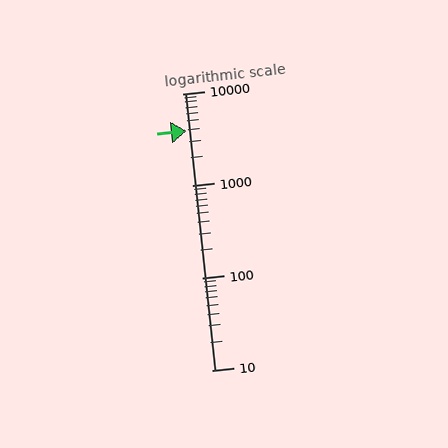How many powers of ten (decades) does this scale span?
The scale spans 3 decades, from 10 to 10000.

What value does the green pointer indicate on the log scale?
The pointer indicates approximately 3900.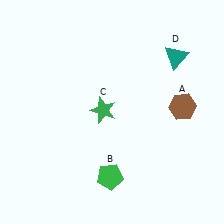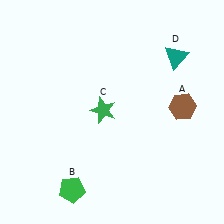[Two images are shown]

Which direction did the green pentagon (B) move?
The green pentagon (B) moved left.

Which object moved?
The green pentagon (B) moved left.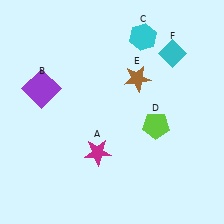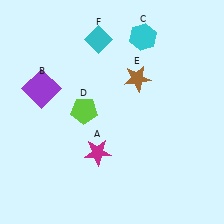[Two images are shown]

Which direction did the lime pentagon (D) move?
The lime pentagon (D) moved left.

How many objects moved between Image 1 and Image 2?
2 objects moved between the two images.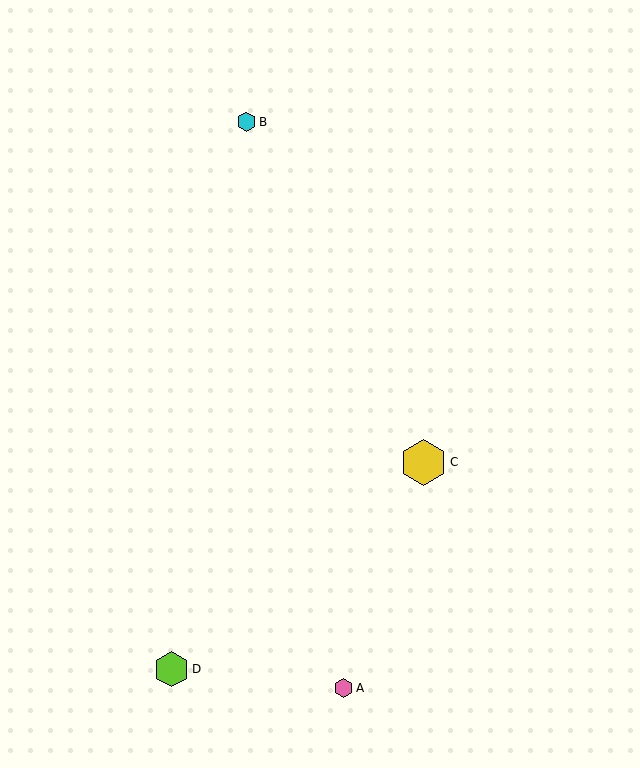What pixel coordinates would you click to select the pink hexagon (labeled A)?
Click at (343, 688) to select the pink hexagon A.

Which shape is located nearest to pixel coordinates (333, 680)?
The pink hexagon (labeled A) at (343, 688) is nearest to that location.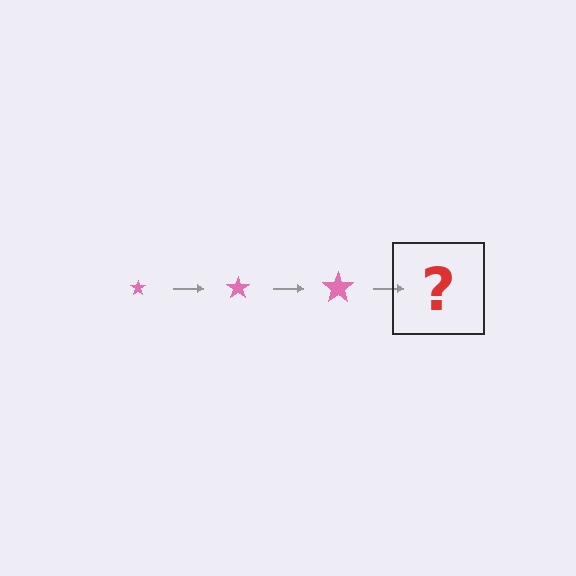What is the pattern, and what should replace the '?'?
The pattern is that the star gets progressively larger each step. The '?' should be a pink star, larger than the previous one.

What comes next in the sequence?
The next element should be a pink star, larger than the previous one.